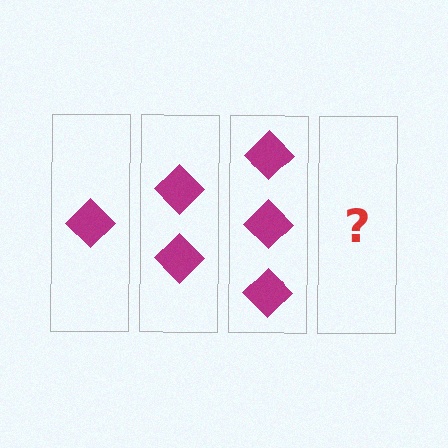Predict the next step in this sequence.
The next step is 4 diamonds.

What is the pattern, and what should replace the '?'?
The pattern is that each step adds one more diamond. The '?' should be 4 diamonds.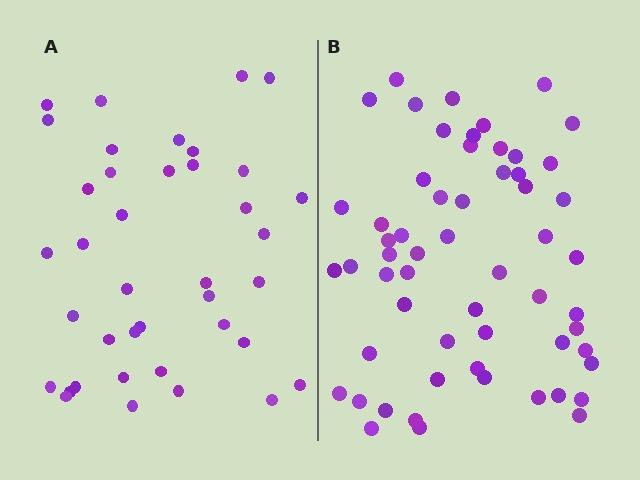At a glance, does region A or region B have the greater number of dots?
Region B (the right region) has more dots.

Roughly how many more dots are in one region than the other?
Region B has approximately 20 more dots than region A.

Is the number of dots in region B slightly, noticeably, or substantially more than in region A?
Region B has substantially more. The ratio is roughly 1.5 to 1.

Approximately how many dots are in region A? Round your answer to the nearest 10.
About 40 dots. (The exact count is 39, which rounds to 40.)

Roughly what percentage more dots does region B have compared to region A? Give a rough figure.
About 50% more.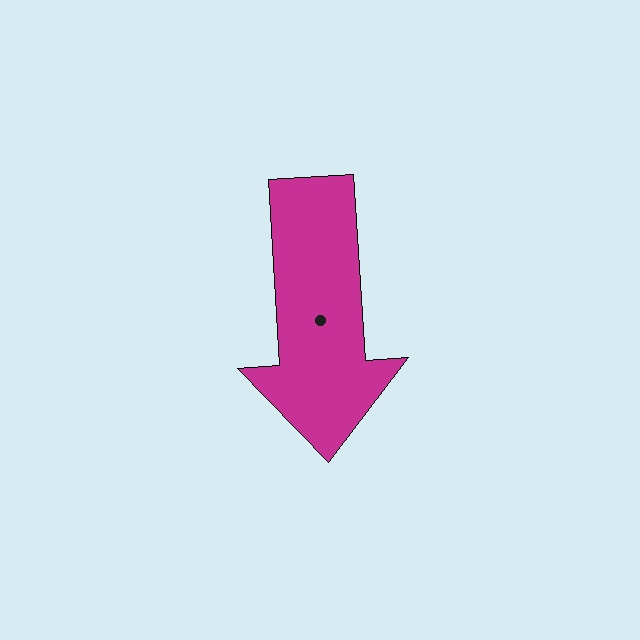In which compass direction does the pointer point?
South.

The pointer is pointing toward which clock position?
Roughly 6 o'clock.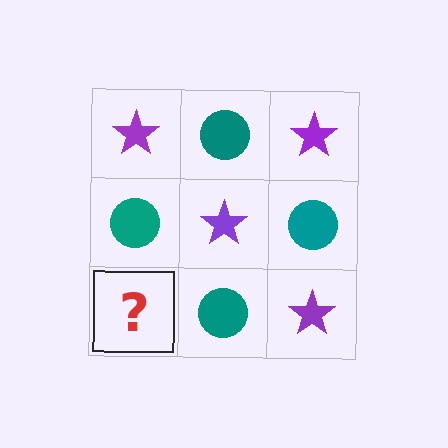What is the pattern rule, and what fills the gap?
The rule is that it alternates purple star and teal circle in a checkerboard pattern. The gap should be filled with a purple star.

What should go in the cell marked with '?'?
The missing cell should contain a purple star.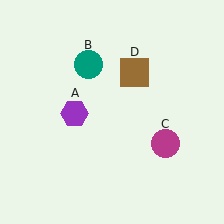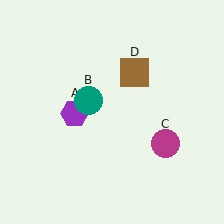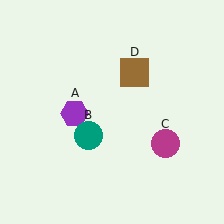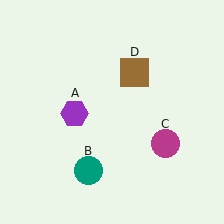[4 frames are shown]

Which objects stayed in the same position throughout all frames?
Purple hexagon (object A) and magenta circle (object C) and brown square (object D) remained stationary.